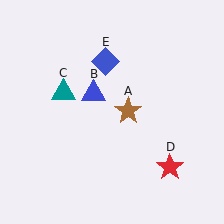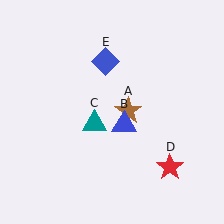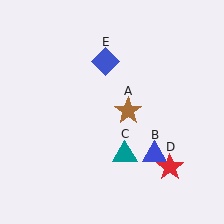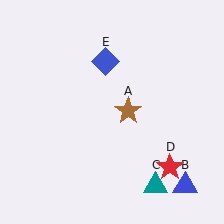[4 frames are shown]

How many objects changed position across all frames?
2 objects changed position: blue triangle (object B), teal triangle (object C).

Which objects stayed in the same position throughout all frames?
Brown star (object A) and red star (object D) and blue diamond (object E) remained stationary.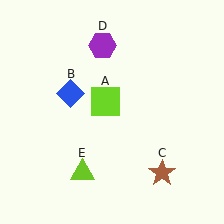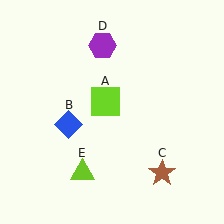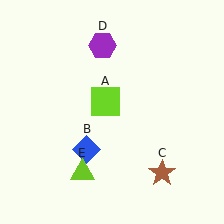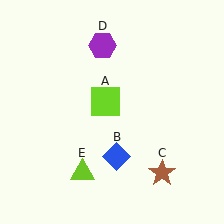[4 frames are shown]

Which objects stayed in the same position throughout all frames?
Lime square (object A) and brown star (object C) and purple hexagon (object D) and lime triangle (object E) remained stationary.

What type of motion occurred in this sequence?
The blue diamond (object B) rotated counterclockwise around the center of the scene.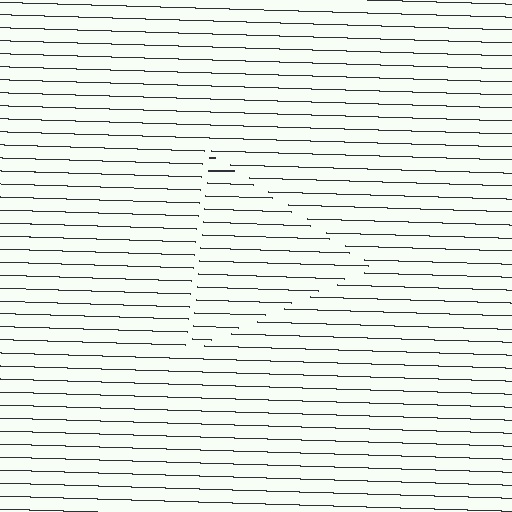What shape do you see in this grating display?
An illusory triangle. The interior of the shape contains the same grating, shifted by half a period — the contour is defined by the phase discontinuity where line-ends from the inner and outer gratings abut.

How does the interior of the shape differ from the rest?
The interior of the shape contains the same grating, shifted by half a period — the contour is defined by the phase discontinuity where line-ends from the inner and outer gratings abut.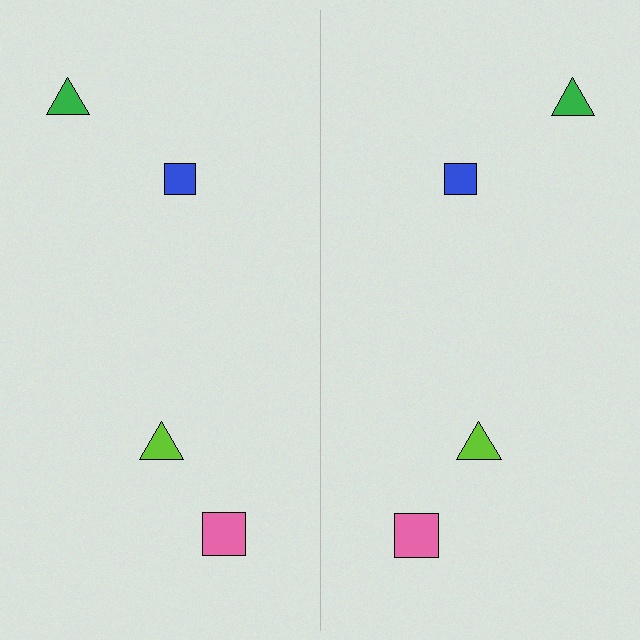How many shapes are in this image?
There are 8 shapes in this image.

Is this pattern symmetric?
Yes, this pattern has bilateral (reflection) symmetry.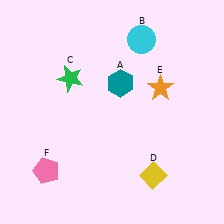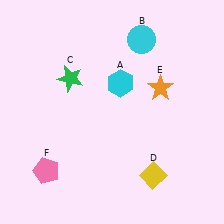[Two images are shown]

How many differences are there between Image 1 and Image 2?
There is 1 difference between the two images.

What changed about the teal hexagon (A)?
In Image 1, A is teal. In Image 2, it changed to cyan.